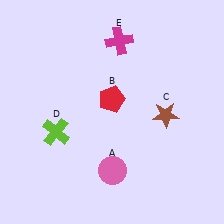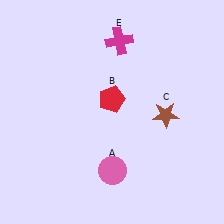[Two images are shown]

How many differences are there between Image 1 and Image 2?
There is 1 difference between the two images.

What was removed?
The lime cross (D) was removed in Image 2.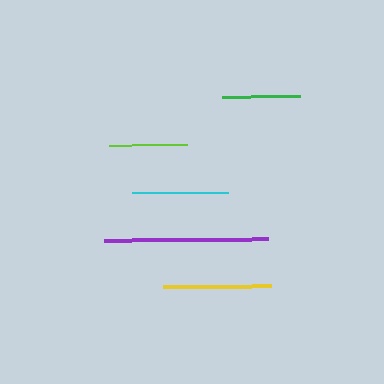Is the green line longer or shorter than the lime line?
The lime line is longer than the green line.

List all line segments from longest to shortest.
From longest to shortest: purple, yellow, cyan, lime, green.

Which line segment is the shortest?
The green line is the shortest at approximately 77 pixels.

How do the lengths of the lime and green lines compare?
The lime and green lines are approximately the same length.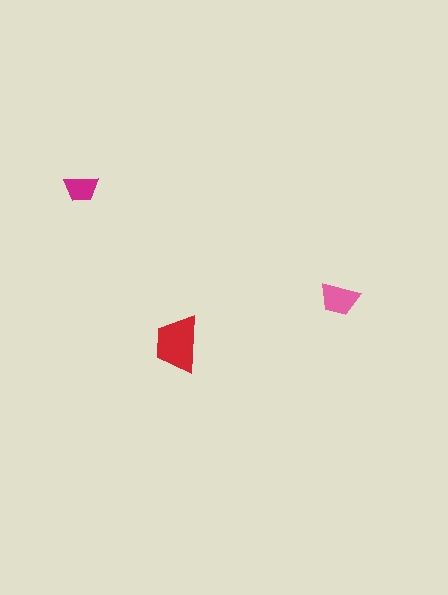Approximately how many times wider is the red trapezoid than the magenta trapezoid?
About 1.5 times wider.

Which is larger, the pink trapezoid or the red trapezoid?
The red one.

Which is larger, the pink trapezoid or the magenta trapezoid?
The pink one.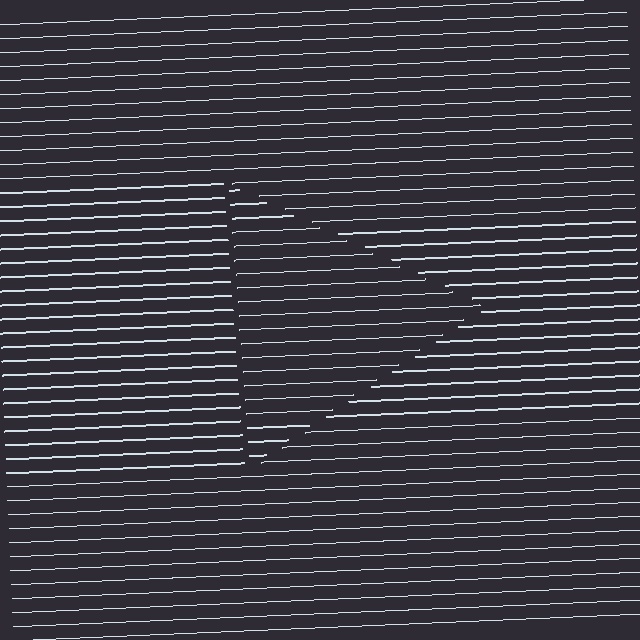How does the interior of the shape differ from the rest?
The interior of the shape contains the same grating, shifted by half a period — the contour is defined by the phase discontinuity where line-ends from the inner and outer gratings abut.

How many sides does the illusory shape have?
3 sides — the line-ends trace a triangle.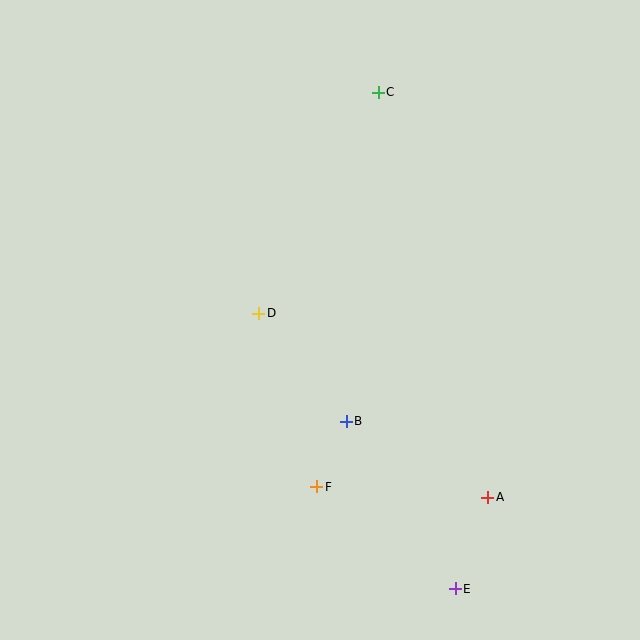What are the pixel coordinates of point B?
Point B is at (346, 421).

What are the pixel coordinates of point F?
Point F is at (317, 487).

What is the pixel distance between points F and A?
The distance between F and A is 171 pixels.